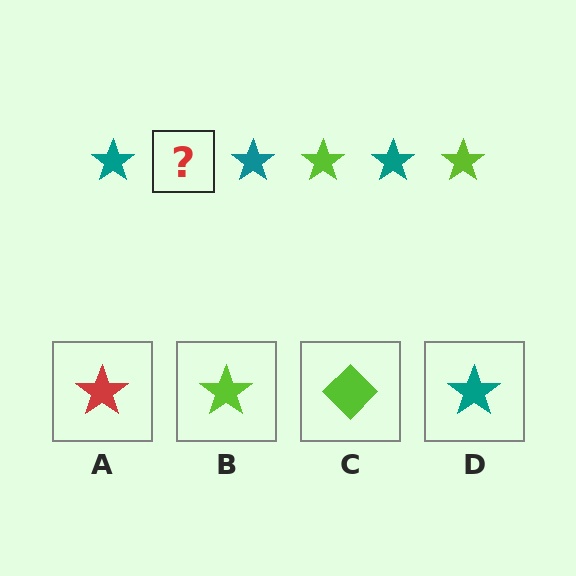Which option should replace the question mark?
Option B.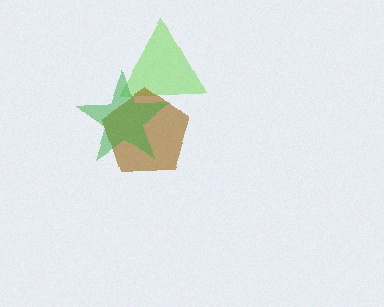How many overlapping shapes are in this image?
There are 3 overlapping shapes in the image.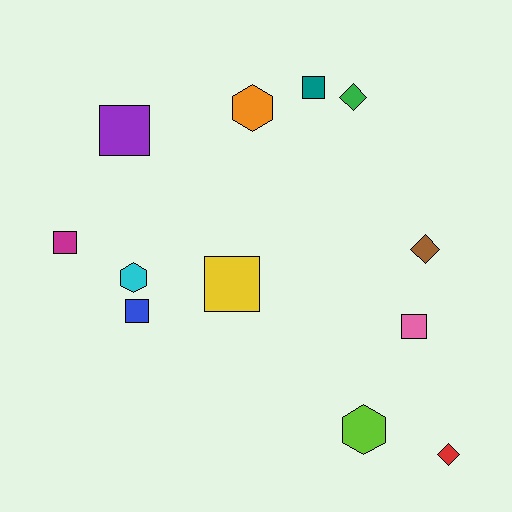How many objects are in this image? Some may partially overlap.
There are 12 objects.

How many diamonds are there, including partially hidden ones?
There are 3 diamonds.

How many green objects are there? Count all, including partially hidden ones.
There is 1 green object.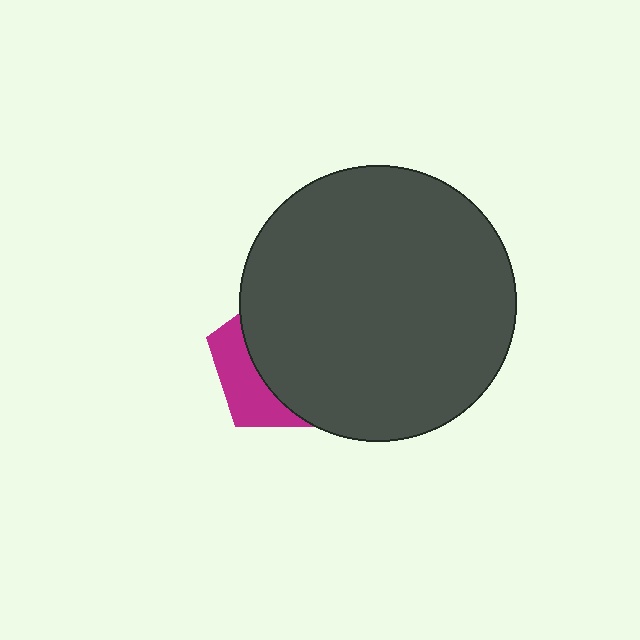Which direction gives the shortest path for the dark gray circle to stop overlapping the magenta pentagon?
Moving right gives the shortest separation.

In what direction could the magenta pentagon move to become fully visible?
The magenta pentagon could move left. That would shift it out from behind the dark gray circle entirely.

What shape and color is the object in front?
The object in front is a dark gray circle.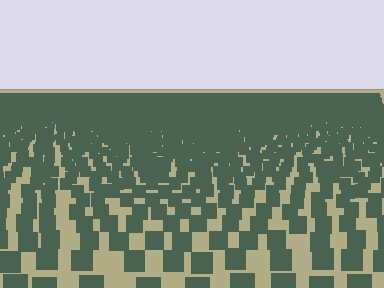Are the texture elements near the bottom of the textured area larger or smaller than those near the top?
Larger. Near the bottom, elements are closer to the viewer and appear at a bigger on-screen size.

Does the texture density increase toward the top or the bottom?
Density increases toward the top.